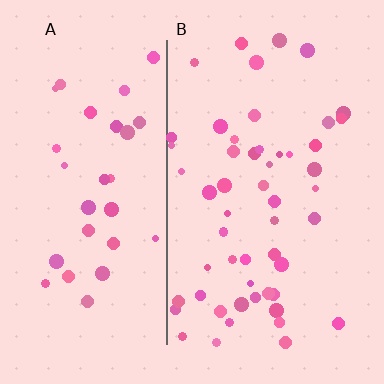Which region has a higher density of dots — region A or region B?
B (the right).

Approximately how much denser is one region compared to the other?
Approximately 1.7× — region B over region A.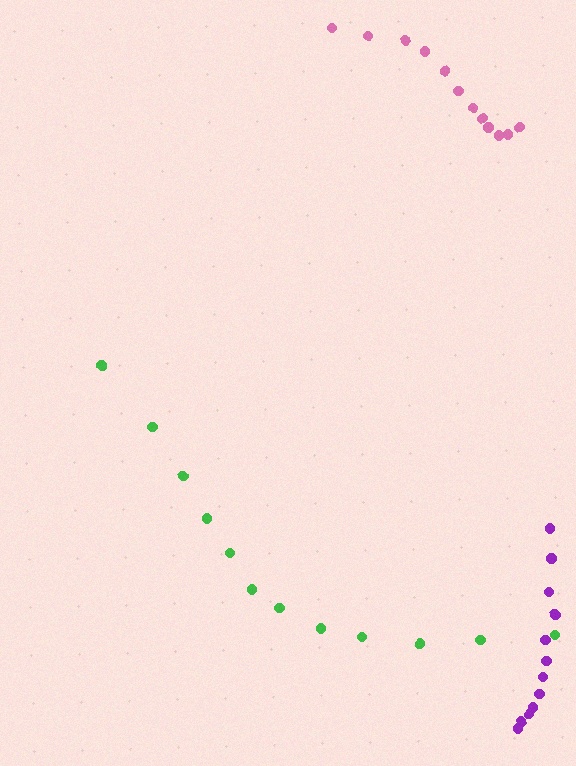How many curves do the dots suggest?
There are 3 distinct paths.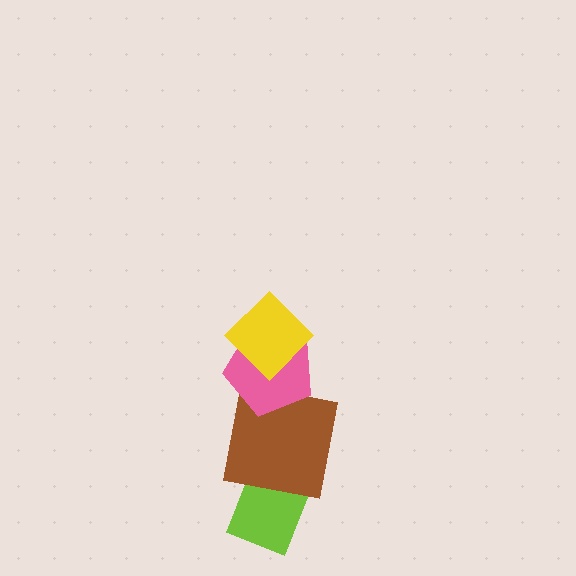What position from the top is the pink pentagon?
The pink pentagon is 2nd from the top.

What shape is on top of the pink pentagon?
The yellow diamond is on top of the pink pentagon.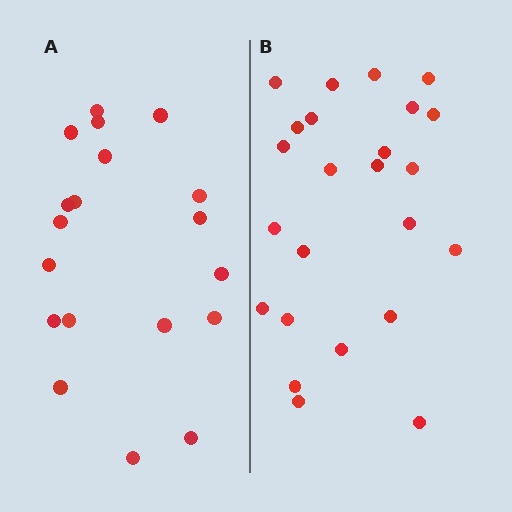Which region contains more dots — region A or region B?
Region B (the right region) has more dots.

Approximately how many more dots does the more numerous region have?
Region B has about 5 more dots than region A.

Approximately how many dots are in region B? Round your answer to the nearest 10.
About 20 dots. (The exact count is 24, which rounds to 20.)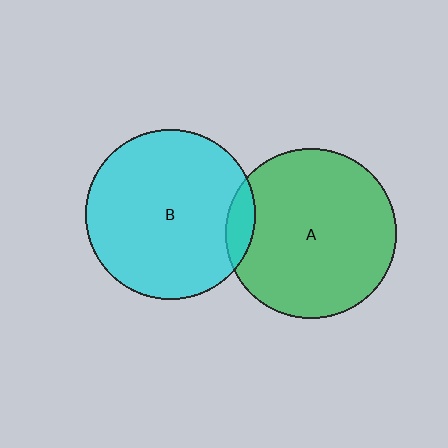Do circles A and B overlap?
Yes.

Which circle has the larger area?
Circle A (green).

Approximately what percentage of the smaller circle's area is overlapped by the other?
Approximately 10%.